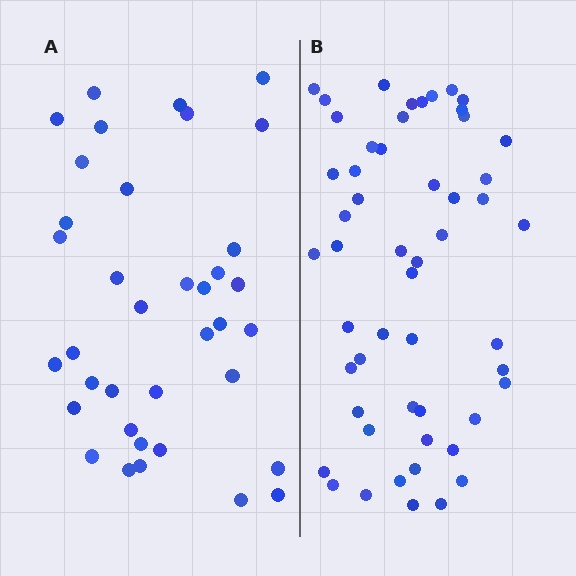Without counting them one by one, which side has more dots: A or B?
Region B (the right region) has more dots.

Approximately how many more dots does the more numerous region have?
Region B has approximately 15 more dots than region A.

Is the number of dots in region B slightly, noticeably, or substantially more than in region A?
Region B has noticeably more, but not dramatically so. The ratio is roughly 1.4 to 1.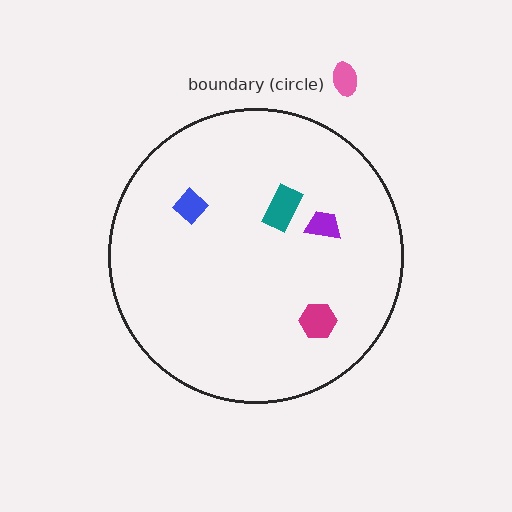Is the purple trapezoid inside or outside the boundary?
Inside.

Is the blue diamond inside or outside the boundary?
Inside.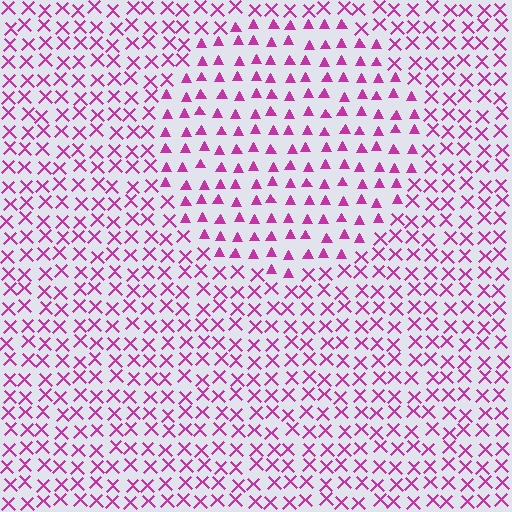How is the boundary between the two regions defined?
The boundary is defined by a change in element shape: triangles inside vs. X marks outside. All elements share the same color and spacing.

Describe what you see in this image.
The image is filled with small magenta elements arranged in a uniform grid. A circle-shaped region contains triangles, while the surrounding area contains X marks. The boundary is defined purely by the change in element shape.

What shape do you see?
I see a circle.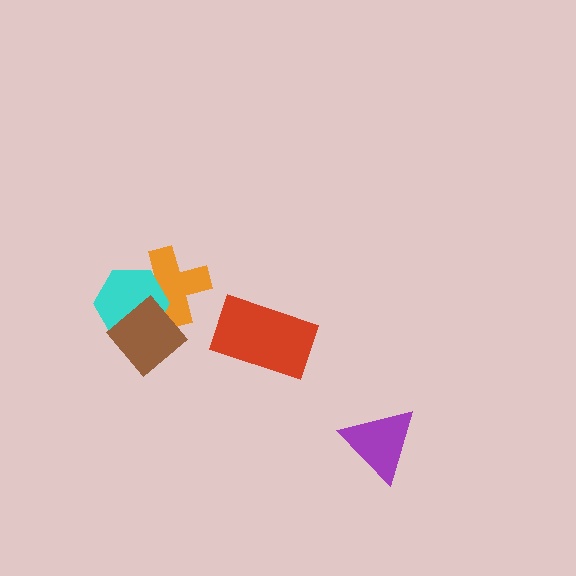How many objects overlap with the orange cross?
2 objects overlap with the orange cross.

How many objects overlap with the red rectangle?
0 objects overlap with the red rectangle.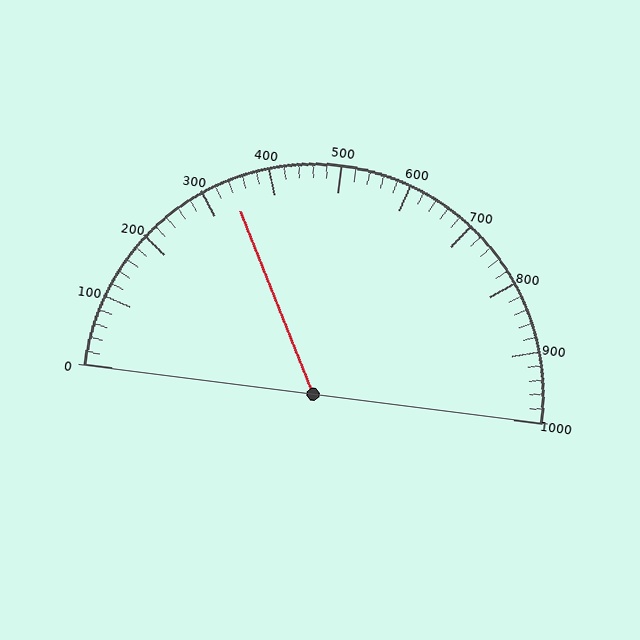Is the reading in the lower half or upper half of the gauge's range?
The reading is in the lower half of the range (0 to 1000).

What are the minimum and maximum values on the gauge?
The gauge ranges from 0 to 1000.